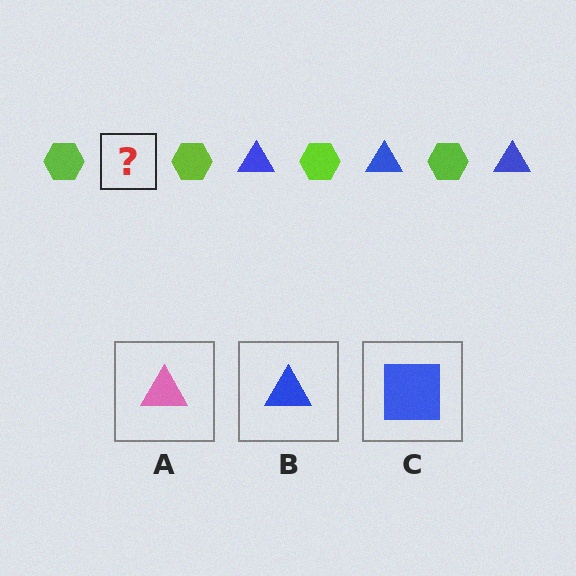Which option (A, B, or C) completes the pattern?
B.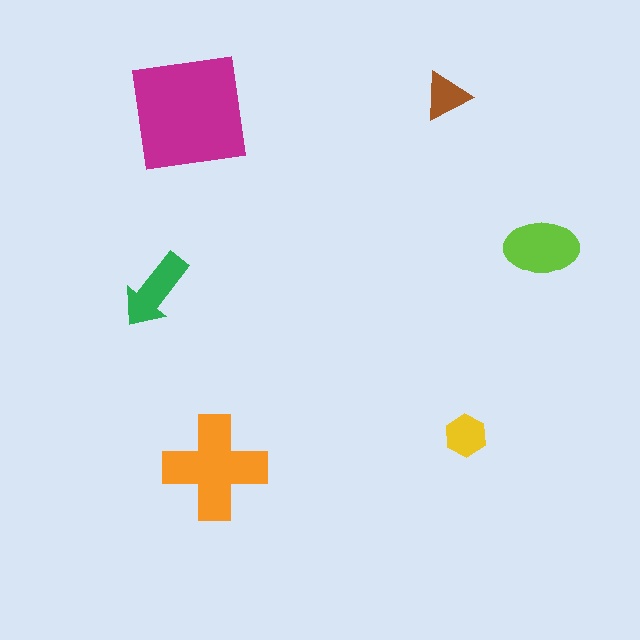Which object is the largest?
The magenta square.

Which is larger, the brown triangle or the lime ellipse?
The lime ellipse.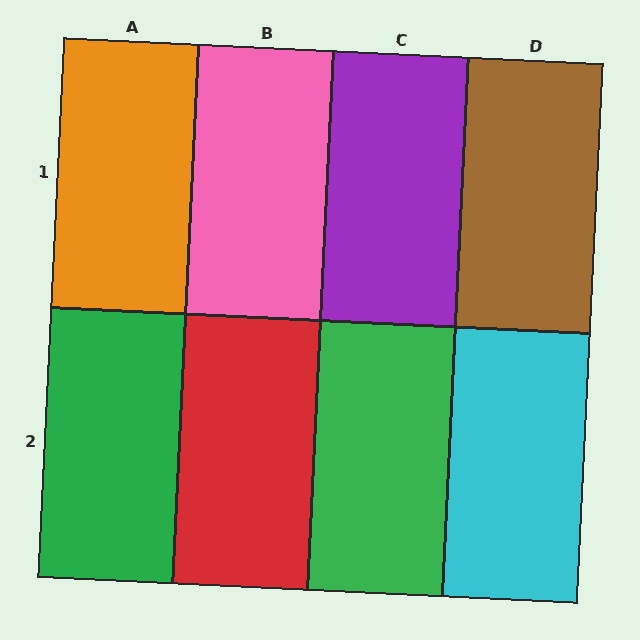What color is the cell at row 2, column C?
Green.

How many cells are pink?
1 cell is pink.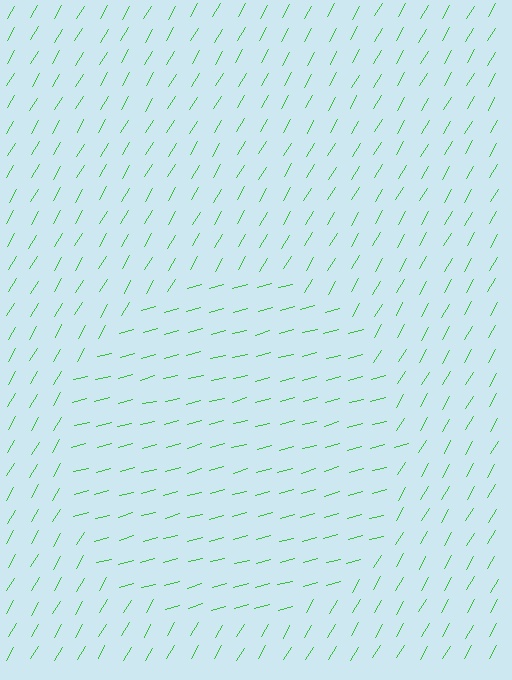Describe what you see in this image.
The image is filled with small green line segments. A circle region in the image has lines oriented differently from the surrounding lines, creating a visible texture boundary.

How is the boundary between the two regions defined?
The boundary is defined purely by a change in line orientation (approximately 45 degrees difference). All lines are the same color and thickness.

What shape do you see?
I see a circle.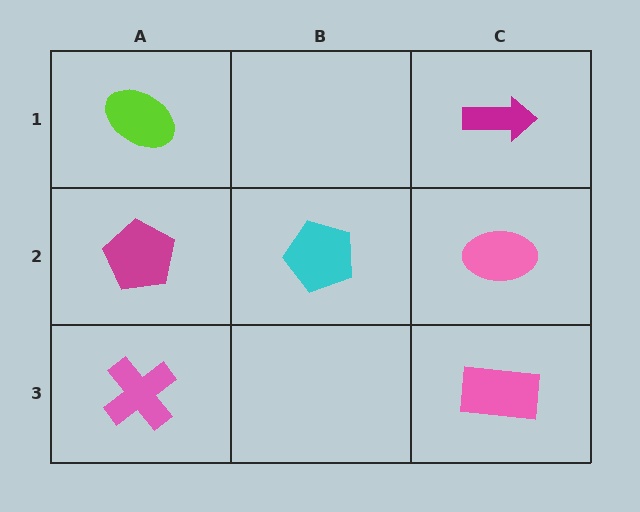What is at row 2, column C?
A pink ellipse.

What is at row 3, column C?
A pink rectangle.